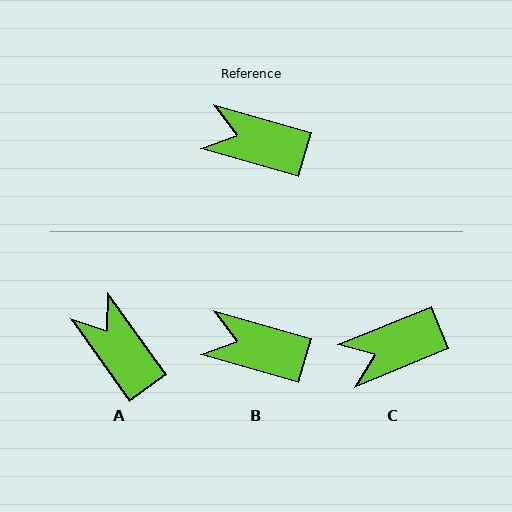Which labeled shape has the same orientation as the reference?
B.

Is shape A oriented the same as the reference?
No, it is off by about 38 degrees.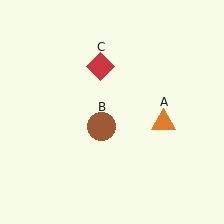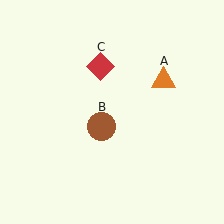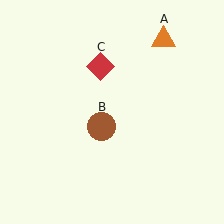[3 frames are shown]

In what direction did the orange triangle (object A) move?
The orange triangle (object A) moved up.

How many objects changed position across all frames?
1 object changed position: orange triangle (object A).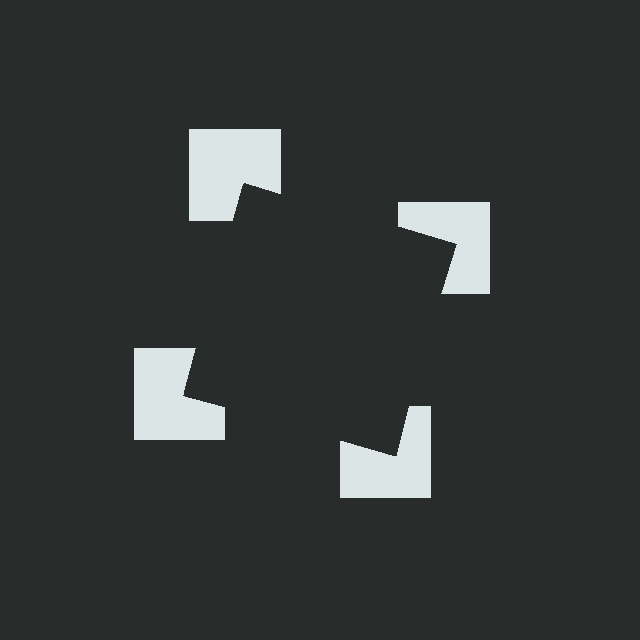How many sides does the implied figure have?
4 sides.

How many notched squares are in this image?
There are 4 — one at each vertex of the illusory square.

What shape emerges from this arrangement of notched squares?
An illusory square — its edges are inferred from the aligned wedge cuts in the notched squares, not physically drawn.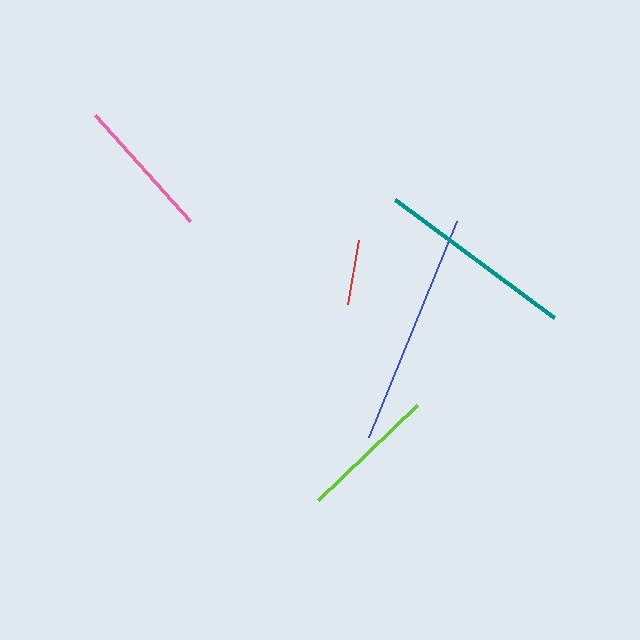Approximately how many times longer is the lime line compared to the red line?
The lime line is approximately 2.1 times the length of the red line.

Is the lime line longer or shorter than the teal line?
The teal line is longer than the lime line.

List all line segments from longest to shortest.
From longest to shortest: blue, teal, pink, lime, red.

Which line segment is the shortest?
The red line is the shortest at approximately 65 pixels.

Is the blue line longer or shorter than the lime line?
The blue line is longer than the lime line.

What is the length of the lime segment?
The lime segment is approximately 137 pixels long.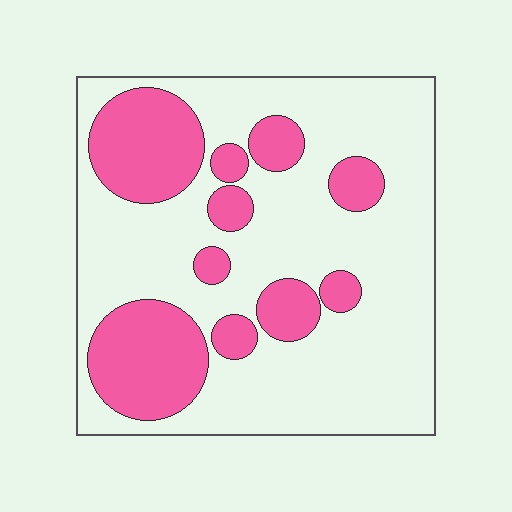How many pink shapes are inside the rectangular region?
10.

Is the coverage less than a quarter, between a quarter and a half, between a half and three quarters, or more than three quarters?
Between a quarter and a half.